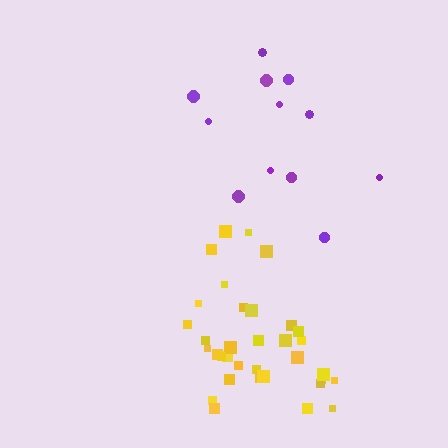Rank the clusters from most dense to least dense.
yellow, purple.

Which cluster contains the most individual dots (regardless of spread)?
Yellow (34).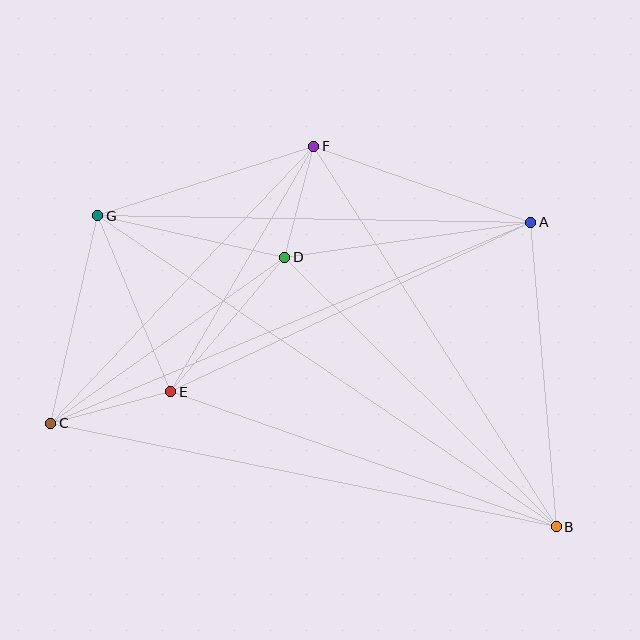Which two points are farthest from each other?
Points B and G are farthest from each other.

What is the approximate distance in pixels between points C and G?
The distance between C and G is approximately 213 pixels.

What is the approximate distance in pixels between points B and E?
The distance between B and E is approximately 408 pixels.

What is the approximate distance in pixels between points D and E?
The distance between D and E is approximately 176 pixels.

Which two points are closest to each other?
Points D and F are closest to each other.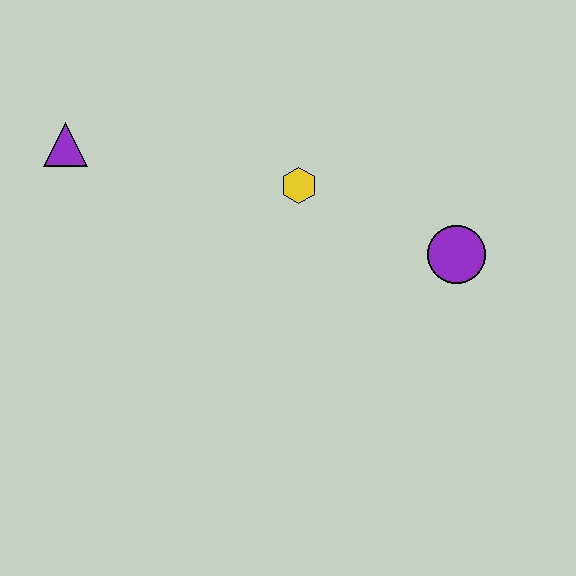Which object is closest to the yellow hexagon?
The purple circle is closest to the yellow hexagon.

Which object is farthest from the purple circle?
The purple triangle is farthest from the purple circle.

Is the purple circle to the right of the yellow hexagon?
Yes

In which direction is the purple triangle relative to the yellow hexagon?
The purple triangle is to the left of the yellow hexagon.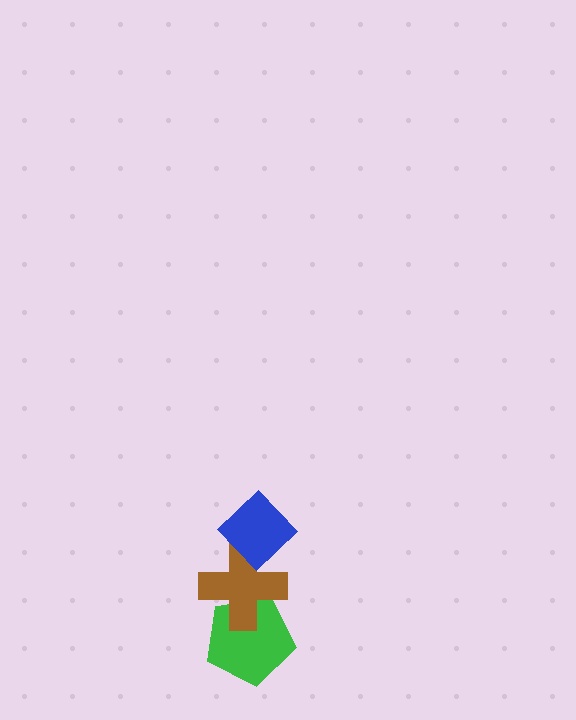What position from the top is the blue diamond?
The blue diamond is 1st from the top.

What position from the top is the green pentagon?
The green pentagon is 3rd from the top.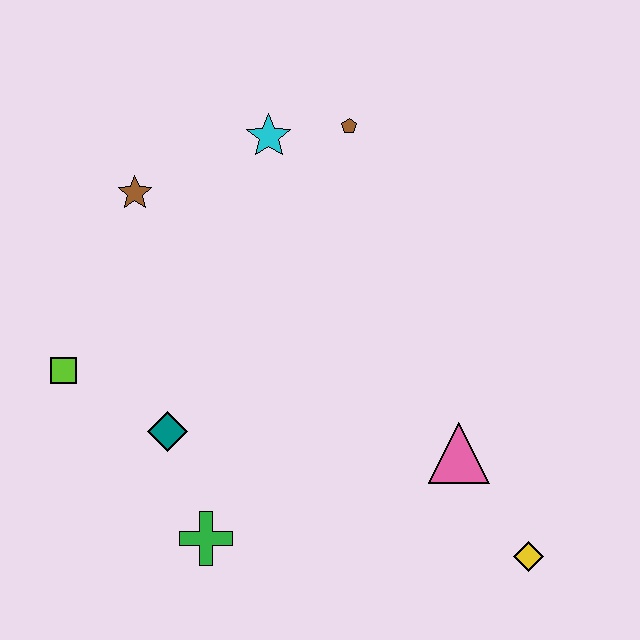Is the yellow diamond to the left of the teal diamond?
No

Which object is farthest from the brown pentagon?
The yellow diamond is farthest from the brown pentagon.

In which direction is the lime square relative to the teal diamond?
The lime square is to the left of the teal diamond.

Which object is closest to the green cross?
The teal diamond is closest to the green cross.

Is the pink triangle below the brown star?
Yes